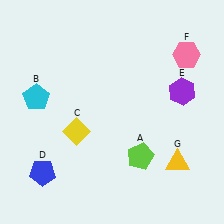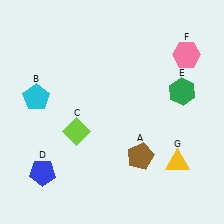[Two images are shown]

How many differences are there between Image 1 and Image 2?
There are 3 differences between the two images.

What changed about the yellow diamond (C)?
In Image 1, C is yellow. In Image 2, it changed to lime.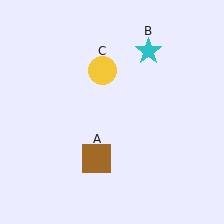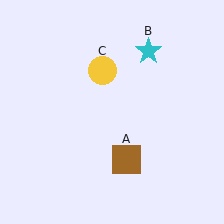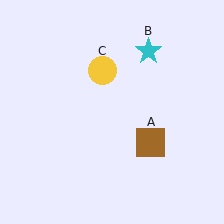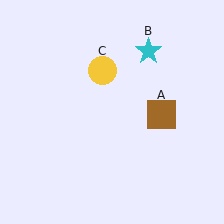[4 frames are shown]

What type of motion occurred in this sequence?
The brown square (object A) rotated counterclockwise around the center of the scene.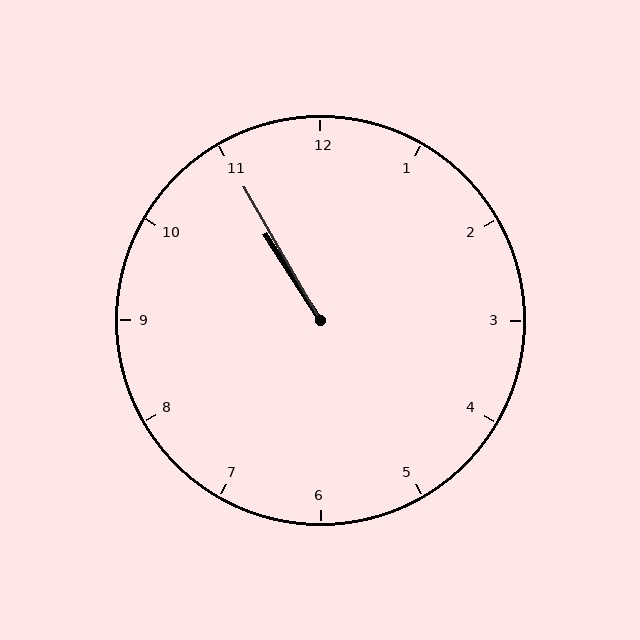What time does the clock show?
10:55.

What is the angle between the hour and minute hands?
Approximately 2 degrees.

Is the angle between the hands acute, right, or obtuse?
It is acute.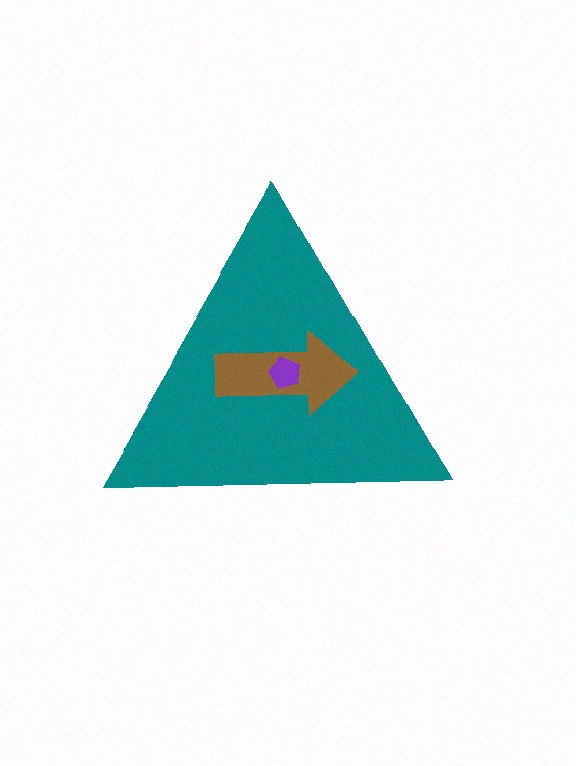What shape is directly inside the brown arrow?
The purple pentagon.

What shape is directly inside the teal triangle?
The brown arrow.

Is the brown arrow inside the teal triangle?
Yes.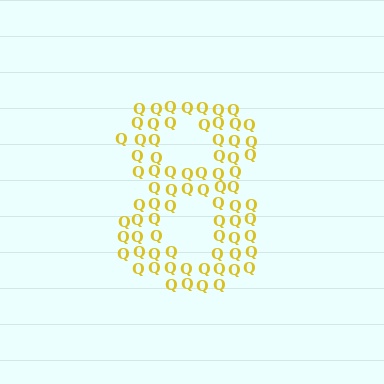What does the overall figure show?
The overall figure shows the digit 8.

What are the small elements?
The small elements are letter Q's.